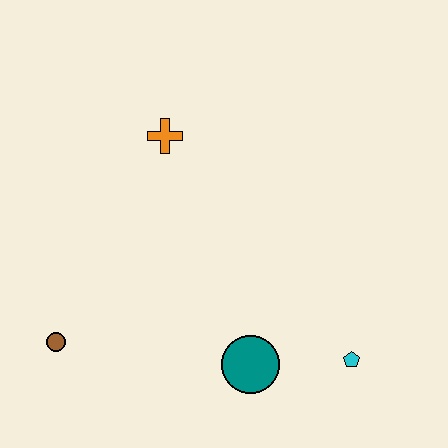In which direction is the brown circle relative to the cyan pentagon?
The brown circle is to the left of the cyan pentagon.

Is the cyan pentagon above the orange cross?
No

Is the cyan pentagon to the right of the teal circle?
Yes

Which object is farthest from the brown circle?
The cyan pentagon is farthest from the brown circle.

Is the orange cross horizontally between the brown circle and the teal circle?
Yes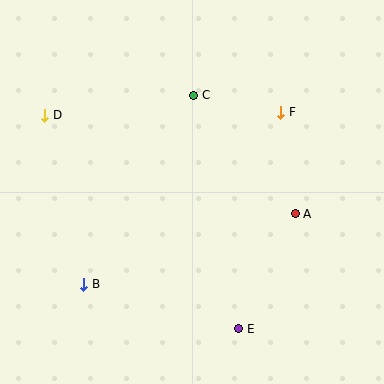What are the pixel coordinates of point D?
Point D is at (45, 115).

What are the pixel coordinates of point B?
Point B is at (84, 284).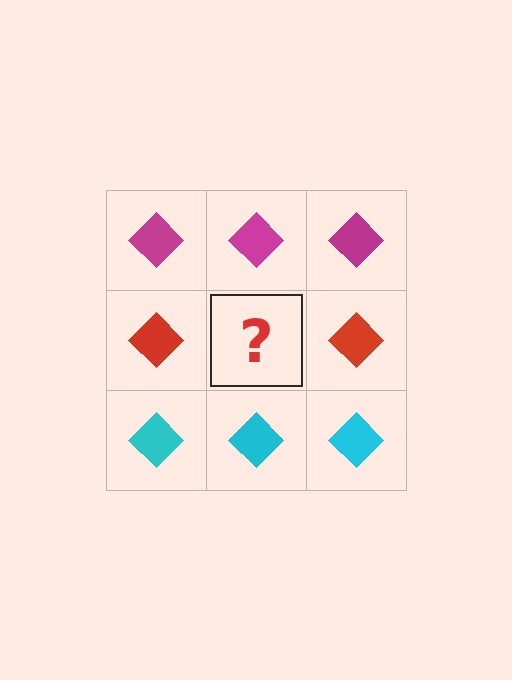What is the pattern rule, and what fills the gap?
The rule is that each row has a consistent color. The gap should be filled with a red diamond.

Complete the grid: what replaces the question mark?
The question mark should be replaced with a red diamond.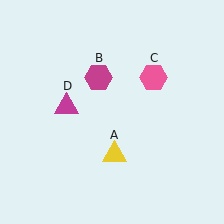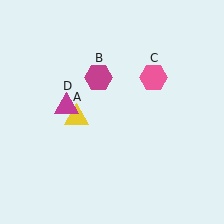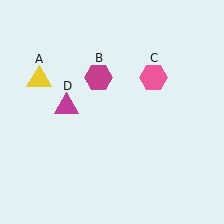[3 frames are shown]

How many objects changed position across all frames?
1 object changed position: yellow triangle (object A).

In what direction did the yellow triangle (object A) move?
The yellow triangle (object A) moved up and to the left.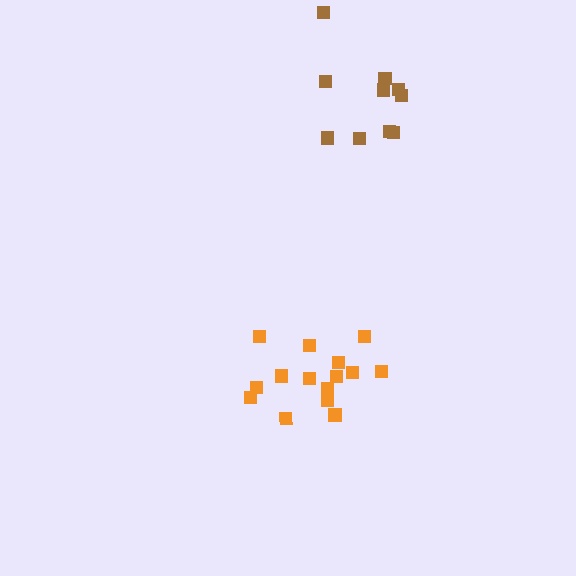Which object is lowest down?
The orange cluster is bottommost.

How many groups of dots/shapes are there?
There are 2 groups.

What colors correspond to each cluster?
The clusters are colored: orange, brown.